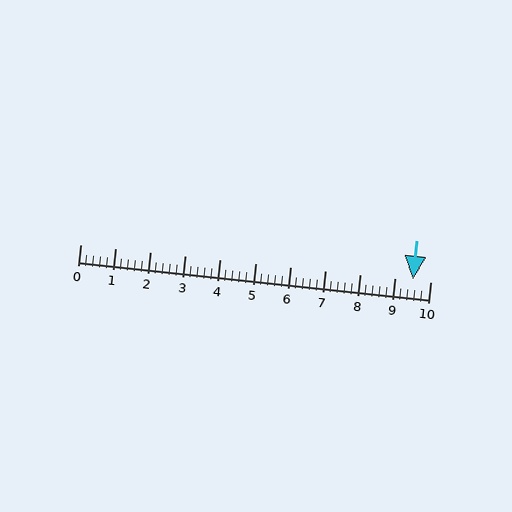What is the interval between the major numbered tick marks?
The major tick marks are spaced 1 units apart.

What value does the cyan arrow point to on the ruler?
The cyan arrow points to approximately 9.5.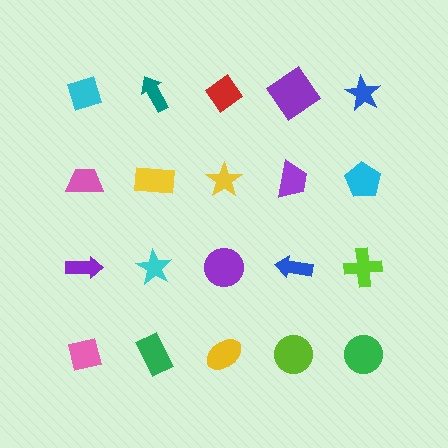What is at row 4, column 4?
A lime circle.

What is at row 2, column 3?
A yellow star.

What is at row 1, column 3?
A red diamond.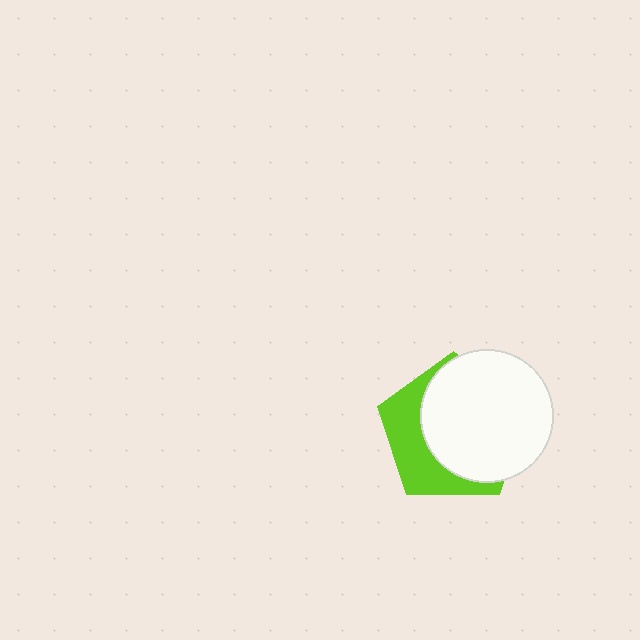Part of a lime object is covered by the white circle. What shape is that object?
It is a pentagon.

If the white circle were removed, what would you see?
You would see the complete lime pentagon.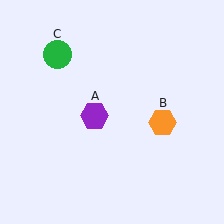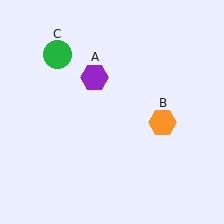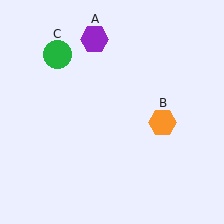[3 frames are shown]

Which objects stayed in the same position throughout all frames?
Orange hexagon (object B) and green circle (object C) remained stationary.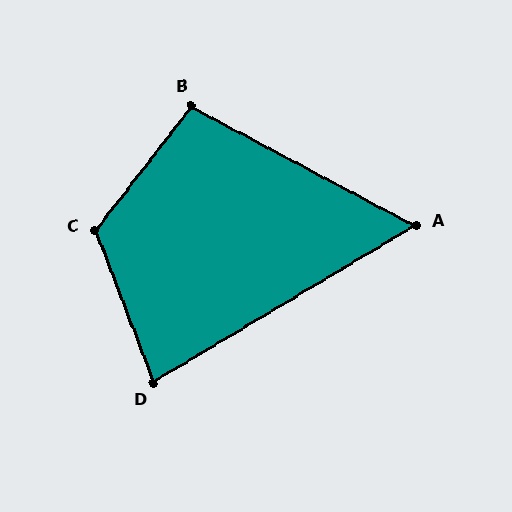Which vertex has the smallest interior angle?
A, at approximately 59 degrees.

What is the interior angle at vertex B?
Approximately 100 degrees (obtuse).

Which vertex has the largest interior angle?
C, at approximately 121 degrees.